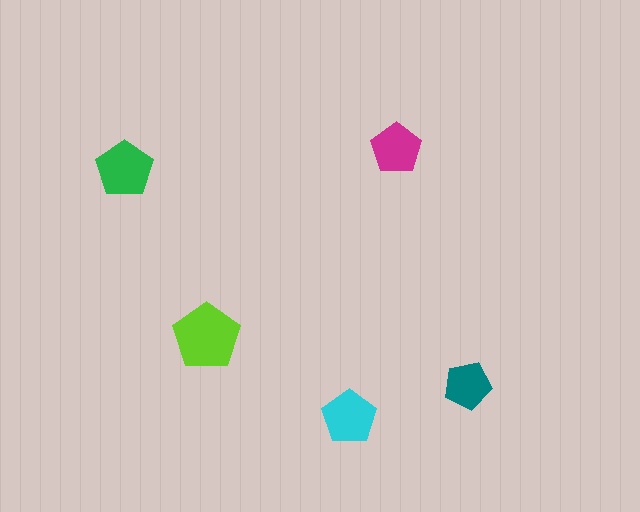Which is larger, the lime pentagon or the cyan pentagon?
The lime one.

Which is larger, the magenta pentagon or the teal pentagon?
The magenta one.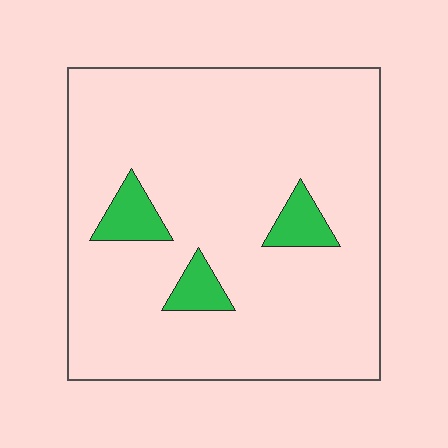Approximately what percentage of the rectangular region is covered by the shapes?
Approximately 10%.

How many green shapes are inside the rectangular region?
3.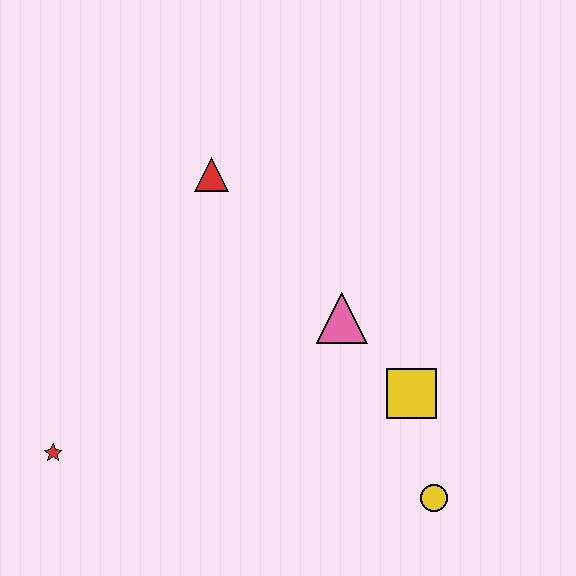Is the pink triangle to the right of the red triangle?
Yes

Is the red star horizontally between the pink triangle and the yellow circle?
No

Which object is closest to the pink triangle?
The yellow square is closest to the pink triangle.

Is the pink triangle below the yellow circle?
No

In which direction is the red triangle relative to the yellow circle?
The red triangle is above the yellow circle.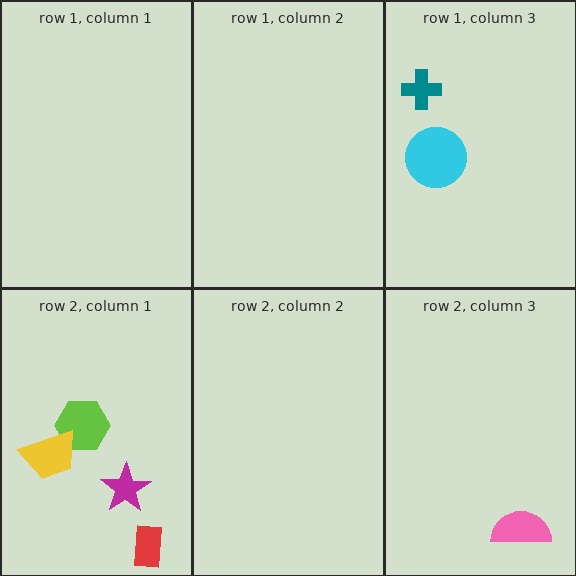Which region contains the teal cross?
The row 1, column 3 region.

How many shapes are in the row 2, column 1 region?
4.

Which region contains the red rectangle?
The row 2, column 1 region.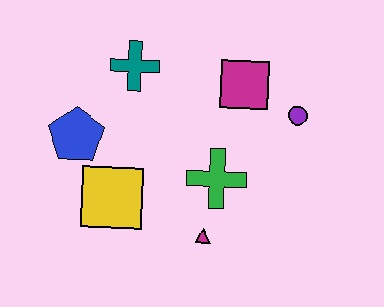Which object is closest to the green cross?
The magenta triangle is closest to the green cross.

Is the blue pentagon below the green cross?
No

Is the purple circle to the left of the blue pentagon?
No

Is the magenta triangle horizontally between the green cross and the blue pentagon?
Yes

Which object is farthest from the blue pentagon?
The purple circle is farthest from the blue pentagon.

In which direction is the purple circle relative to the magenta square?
The purple circle is to the right of the magenta square.